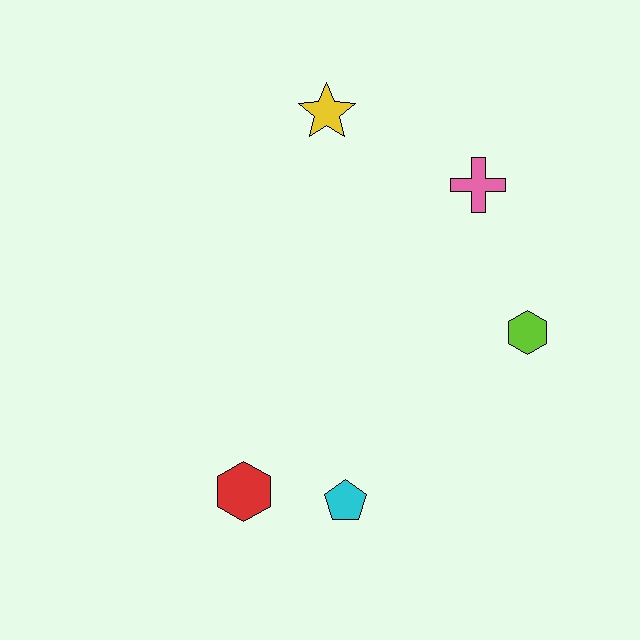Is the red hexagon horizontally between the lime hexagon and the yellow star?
No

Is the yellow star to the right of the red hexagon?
Yes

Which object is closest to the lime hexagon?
The pink cross is closest to the lime hexagon.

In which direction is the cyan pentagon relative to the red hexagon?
The cyan pentagon is to the right of the red hexagon.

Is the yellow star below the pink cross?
No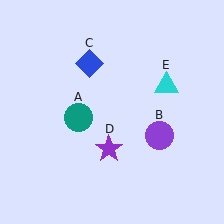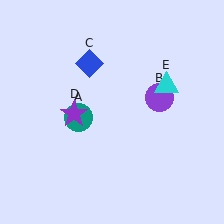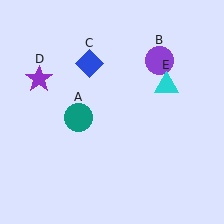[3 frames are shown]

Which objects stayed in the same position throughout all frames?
Teal circle (object A) and blue diamond (object C) and cyan triangle (object E) remained stationary.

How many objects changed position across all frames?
2 objects changed position: purple circle (object B), purple star (object D).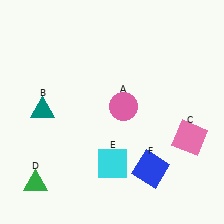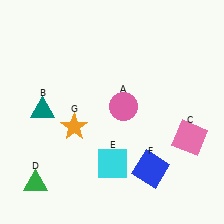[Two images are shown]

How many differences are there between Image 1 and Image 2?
There is 1 difference between the two images.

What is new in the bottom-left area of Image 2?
An orange star (G) was added in the bottom-left area of Image 2.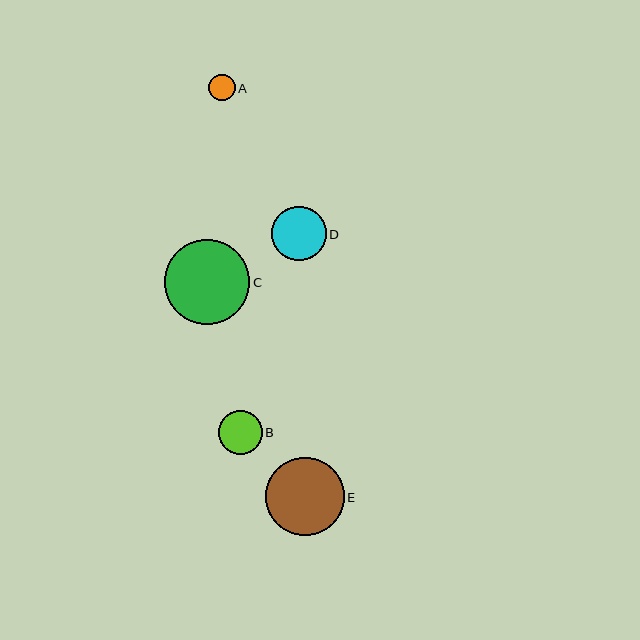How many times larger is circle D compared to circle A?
Circle D is approximately 2.1 times the size of circle A.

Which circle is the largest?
Circle C is the largest with a size of approximately 85 pixels.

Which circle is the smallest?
Circle A is the smallest with a size of approximately 26 pixels.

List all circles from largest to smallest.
From largest to smallest: C, E, D, B, A.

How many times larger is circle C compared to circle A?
Circle C is approximately 3.2 times the size of circle A.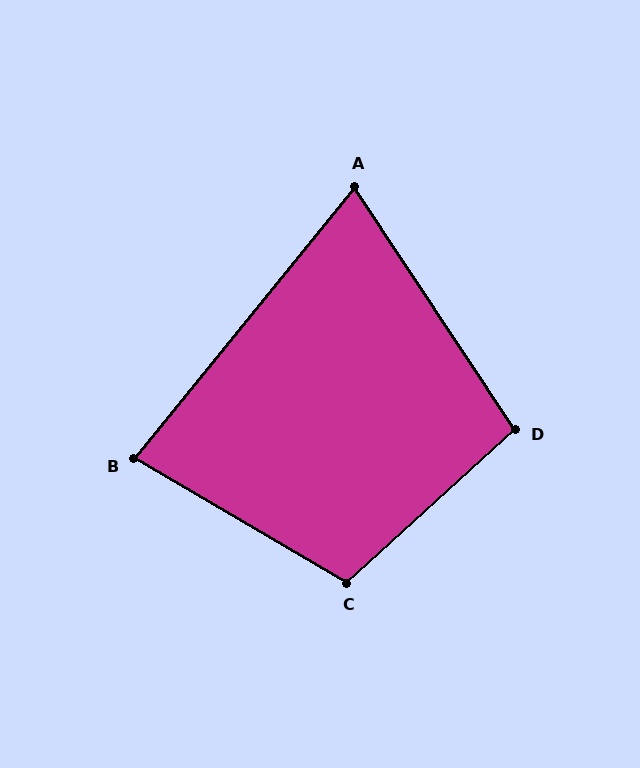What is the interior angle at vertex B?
Approximately 81 degrees (acute).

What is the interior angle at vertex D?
Approximately 99 degrees (obtuse).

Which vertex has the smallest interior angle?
A, at approximately 72 degrees.